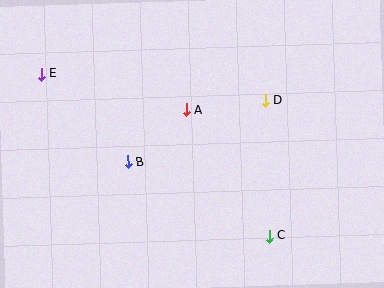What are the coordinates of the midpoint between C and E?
The midpoint between C and E is at (155, 155).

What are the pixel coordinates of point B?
Point B is at (128, 162).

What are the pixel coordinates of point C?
Point C is at (269, 236).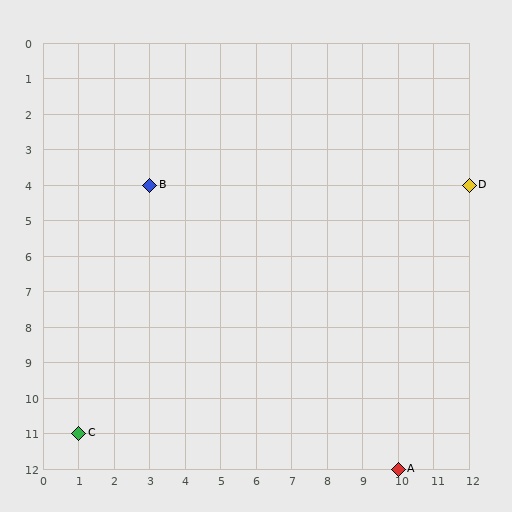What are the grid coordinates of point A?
Point A is at grid coordinates (10, 12).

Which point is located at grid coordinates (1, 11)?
Point C is at (1, 11).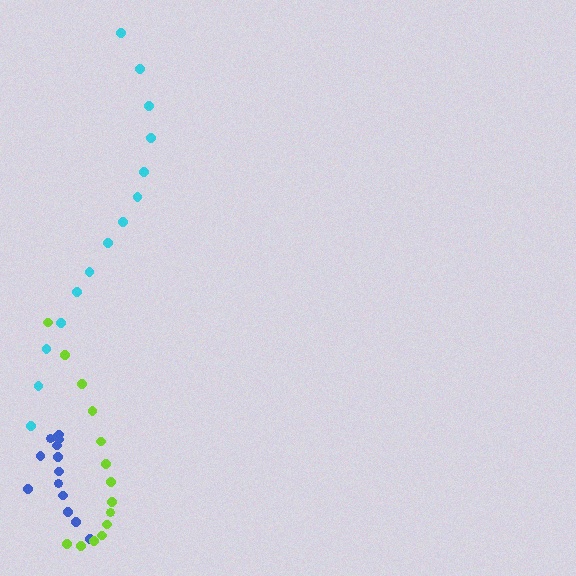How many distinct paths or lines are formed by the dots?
There are 3 distinct paths.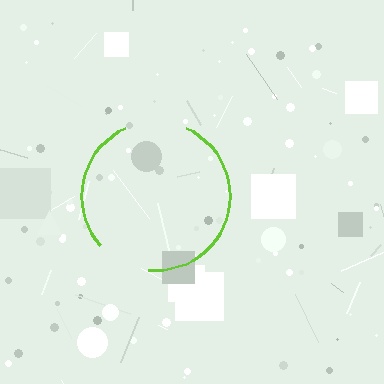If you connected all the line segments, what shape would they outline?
They would outline a circle.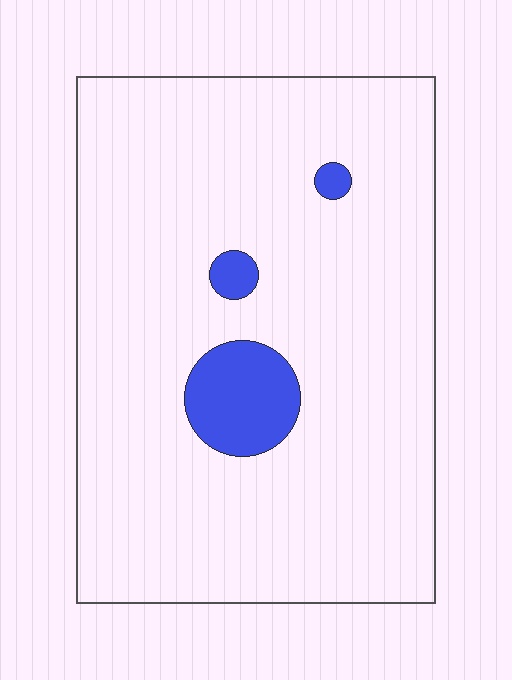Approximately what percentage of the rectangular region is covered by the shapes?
Approximately 5%.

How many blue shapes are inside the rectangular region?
3.